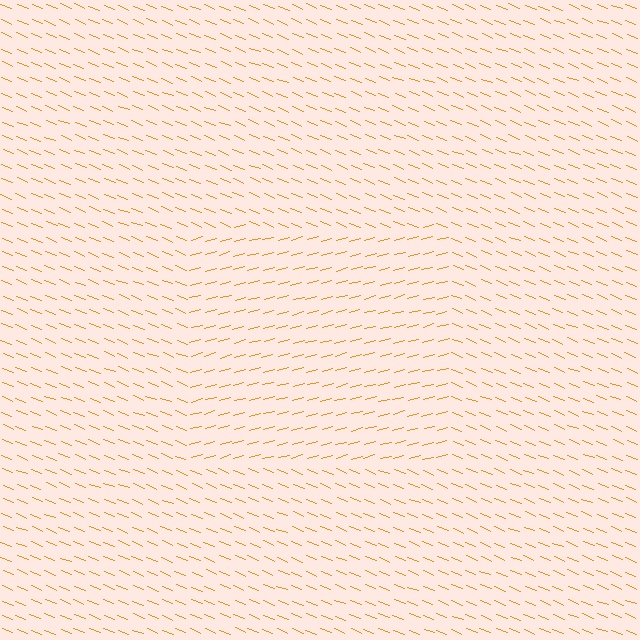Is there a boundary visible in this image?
Yes, there is a texture boundary formed by a change in line orientation.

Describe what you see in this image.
The image is filled with small orange line segments. A rectangle region in the image has lines oriented differently from the surrounding lines, creating a visible texture boundary.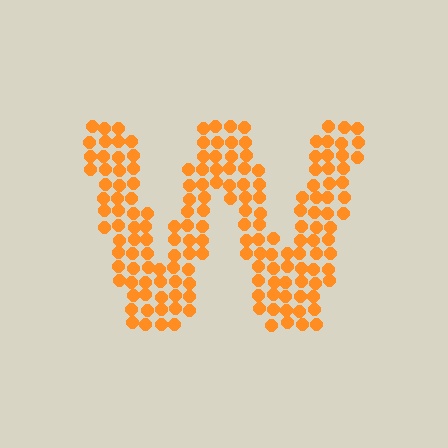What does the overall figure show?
The overall figure shows the letter W.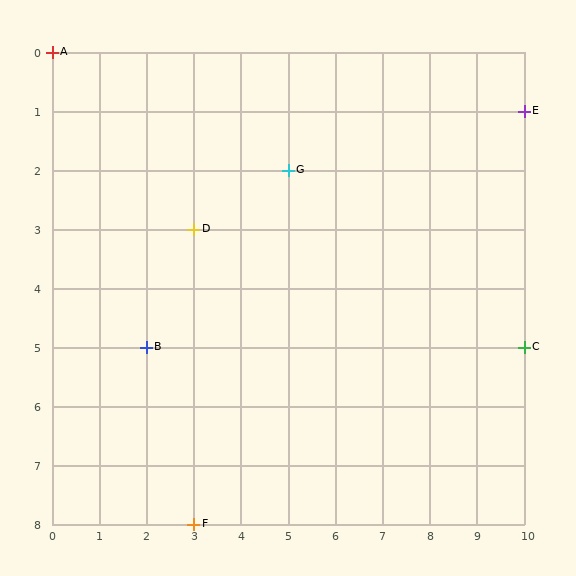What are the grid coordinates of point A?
Point A is at grid coordinates (0, 0).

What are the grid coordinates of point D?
Point D is at grid coordinates (3, 3).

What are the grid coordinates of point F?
Point F is at grid coordinates (3, 8).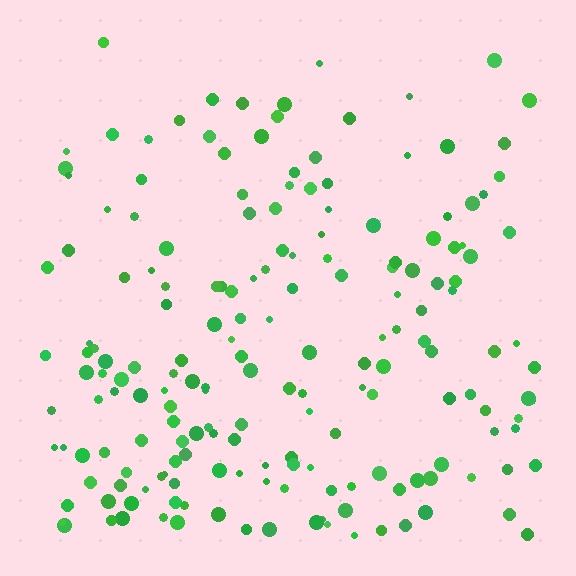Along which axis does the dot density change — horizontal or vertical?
Vertical.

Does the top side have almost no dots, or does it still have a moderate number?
Still a moderate number, just noticeably fewer than the bottom.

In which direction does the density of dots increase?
From top to bottom, with the bottom side densest.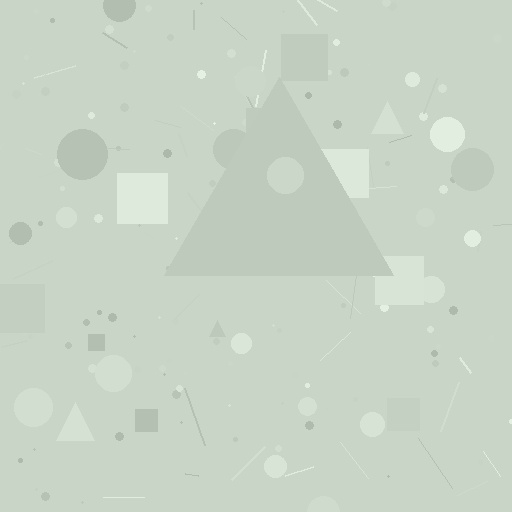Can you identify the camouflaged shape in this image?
The camouflaged shape is a triangle.